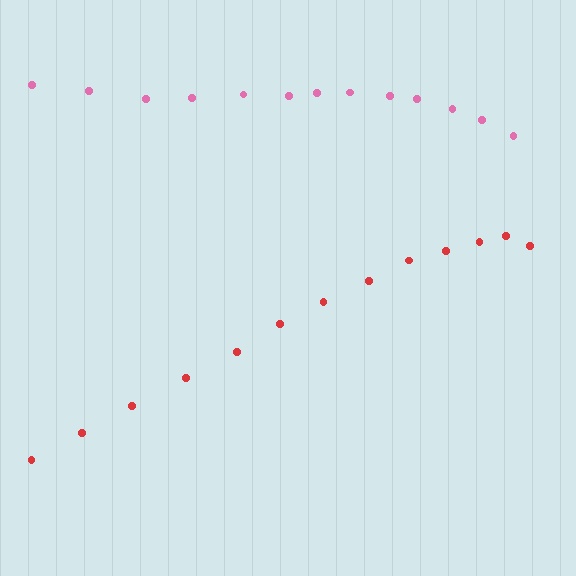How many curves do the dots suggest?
There are 2 distinct paths.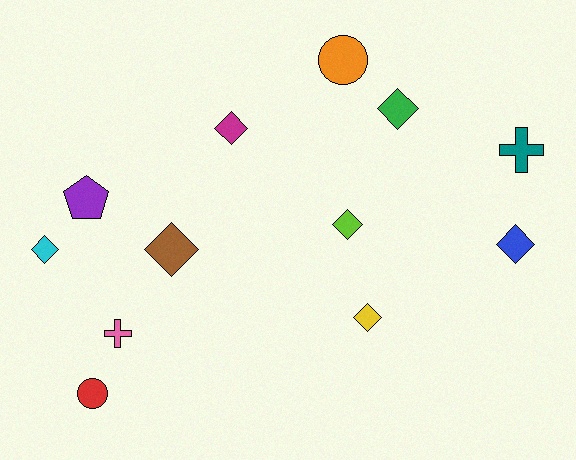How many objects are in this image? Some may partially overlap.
There are 12 objects.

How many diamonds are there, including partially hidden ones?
There are 7 diamonds.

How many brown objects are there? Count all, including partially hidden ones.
There is 1 brown object.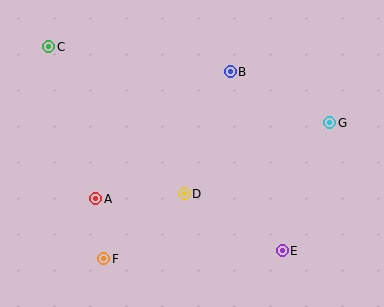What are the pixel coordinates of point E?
Point E is at (282, 251).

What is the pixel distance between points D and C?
The distance between D and C is 200 pixels.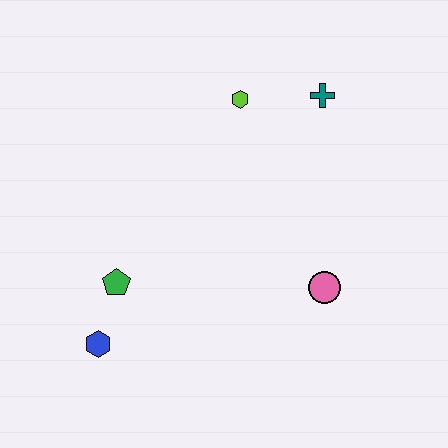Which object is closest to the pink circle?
The teal cross is closest to the pink circle.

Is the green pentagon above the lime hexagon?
No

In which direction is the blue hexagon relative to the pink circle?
The blue hexagon is to the left of the pink circle.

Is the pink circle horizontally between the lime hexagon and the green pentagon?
No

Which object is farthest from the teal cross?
The blue hexagon is farthest from the teal cross.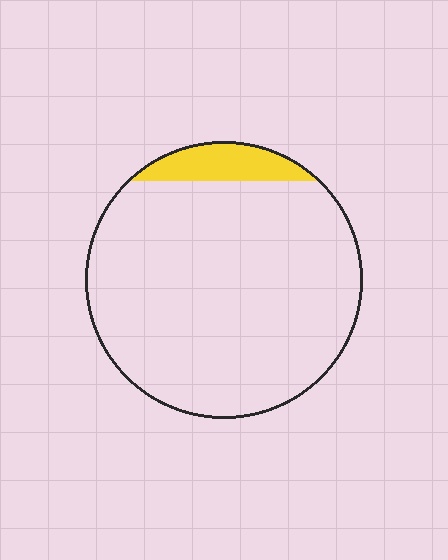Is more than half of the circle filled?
No.